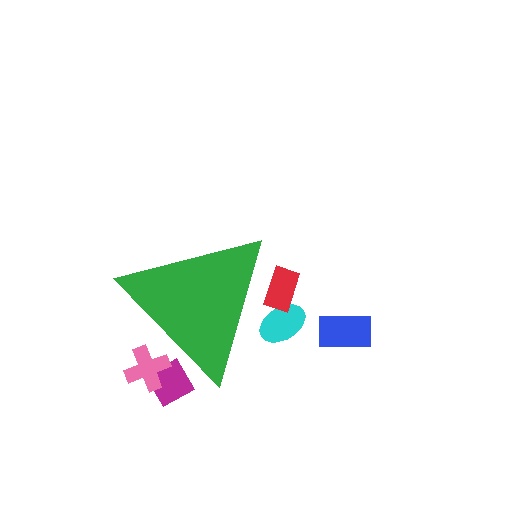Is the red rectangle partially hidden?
Yes, the red rectangle is partially hidden behind the green triangle.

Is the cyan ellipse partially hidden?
Yes, the cyan ellipse is partially hidden behind the green triangle.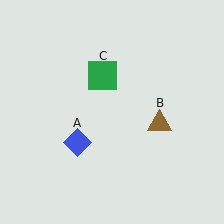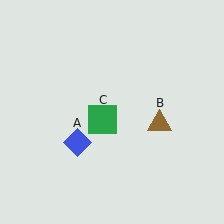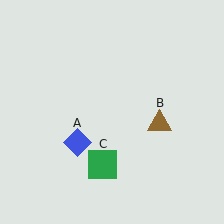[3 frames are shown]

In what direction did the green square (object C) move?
The green square (object C) moved down.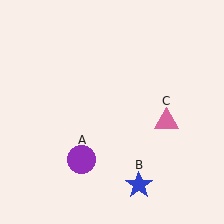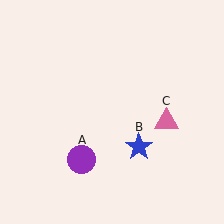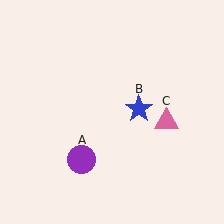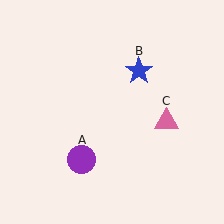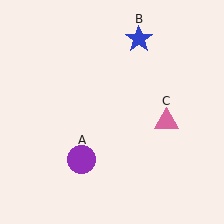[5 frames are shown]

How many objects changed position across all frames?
1 object changed position: blue star (object B).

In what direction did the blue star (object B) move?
The blue star (object B) moved up.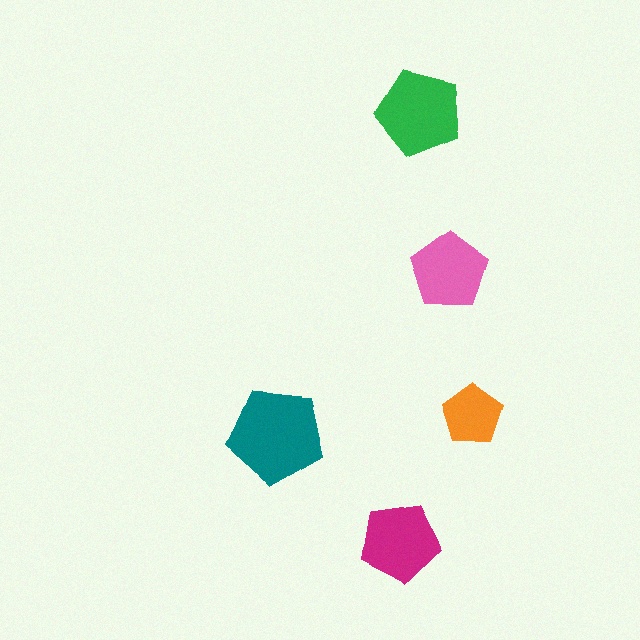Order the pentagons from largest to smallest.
the teal one, the green one, the magenta one, the pink one, the orange one.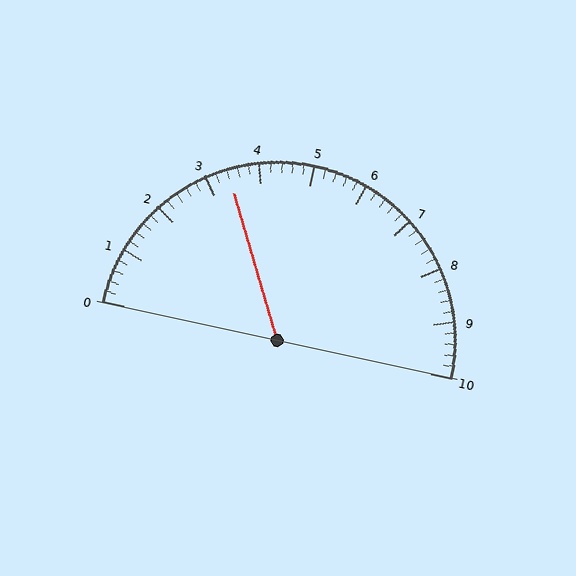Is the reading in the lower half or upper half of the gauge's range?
The reading is in the lower half of the range (0 to 10).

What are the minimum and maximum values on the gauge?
The gauge ranges from 0 to 10.